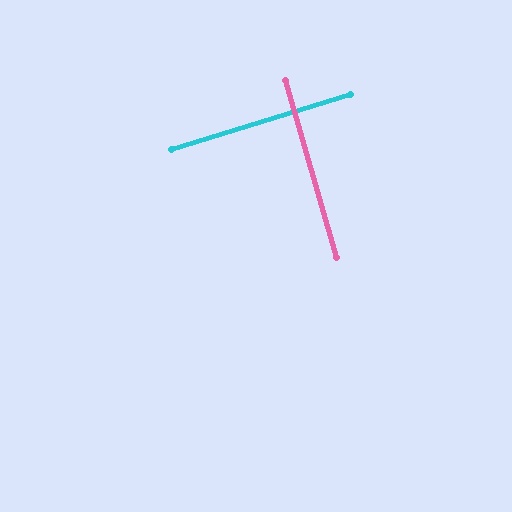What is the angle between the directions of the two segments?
Approximately 89 degrees.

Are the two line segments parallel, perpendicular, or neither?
Perpendicular — they meet at approximately 89°.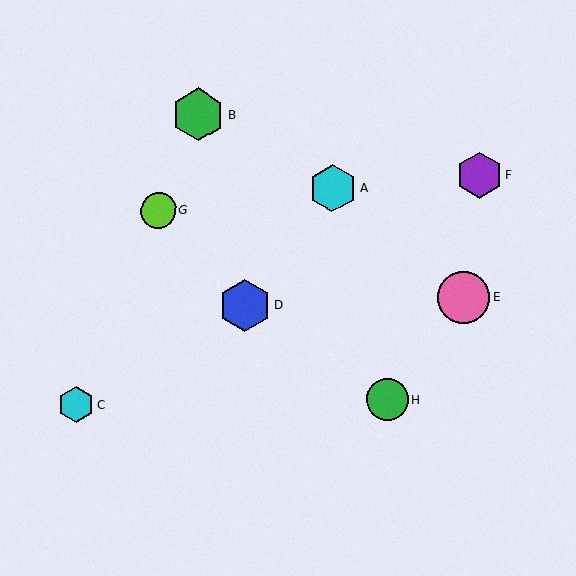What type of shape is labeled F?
Shape F is a purple hexagon.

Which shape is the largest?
The green hexagon (labeled B) is the largest.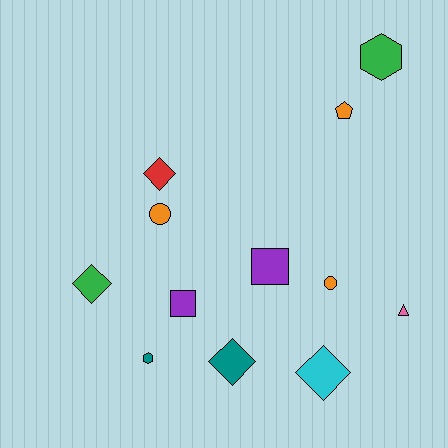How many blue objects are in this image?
There are no blue objects.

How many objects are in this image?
There are 12 objects.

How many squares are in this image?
There are 2 squares.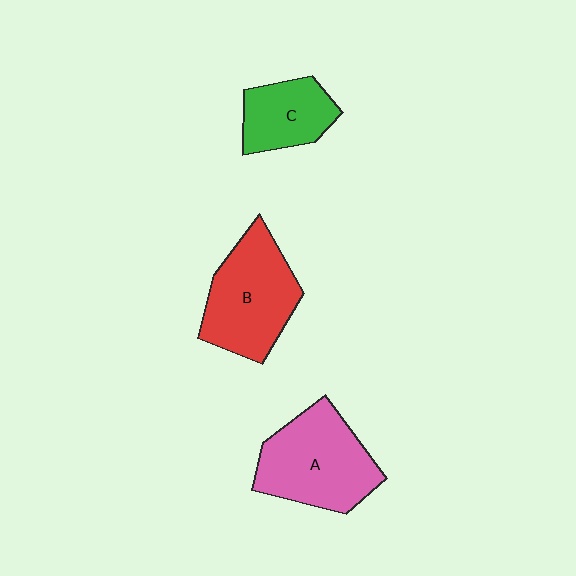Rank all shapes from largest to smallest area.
From largest to smallest: A (pink), B (red), C (green).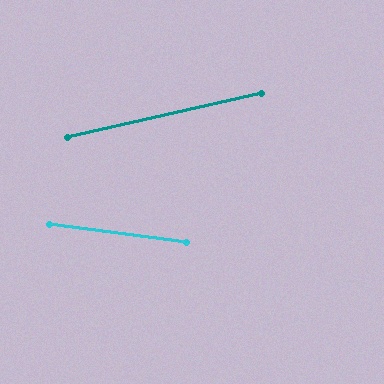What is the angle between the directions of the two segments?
Approximately 20 degrees.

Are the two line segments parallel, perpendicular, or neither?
Neither parallel nor perpendicular — they differ by about 20°.